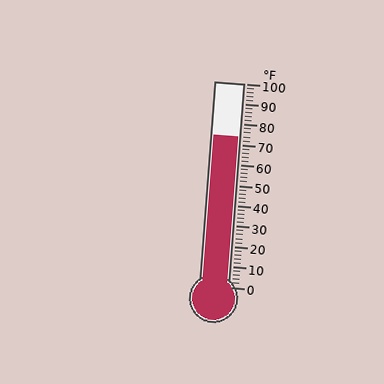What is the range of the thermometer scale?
The thermometer scale ranges from 0°F to 100°F.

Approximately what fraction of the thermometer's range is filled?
The thermometer is filled to approximately 75% of its range.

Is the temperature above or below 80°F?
The temperature is below 80°F.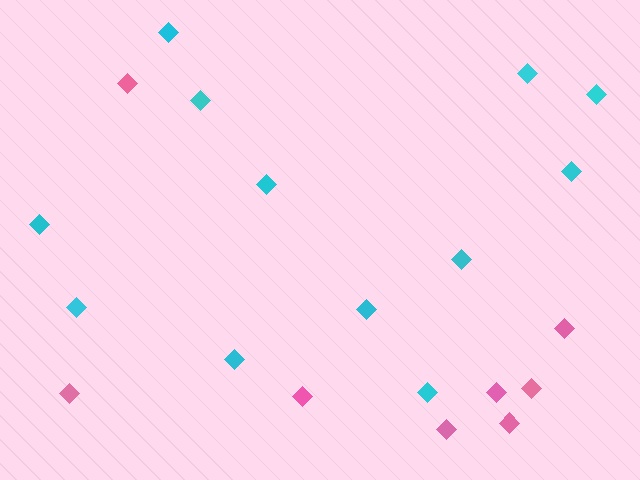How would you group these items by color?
There are 2 groups: one group of cyan diamonds (12) and one group of pink diamonds (8).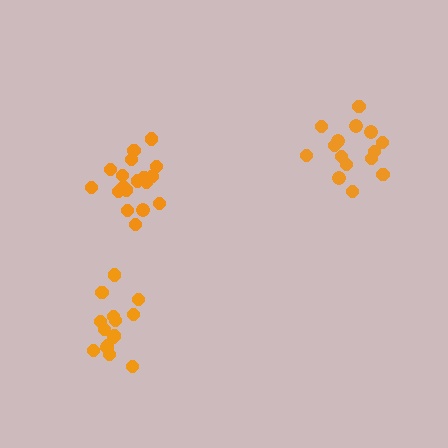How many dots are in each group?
Group 1: 15 dots, Group 2: 15 dots, Group 3: 18 dots (48 total).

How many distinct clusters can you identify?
There are 3 distinct clusters.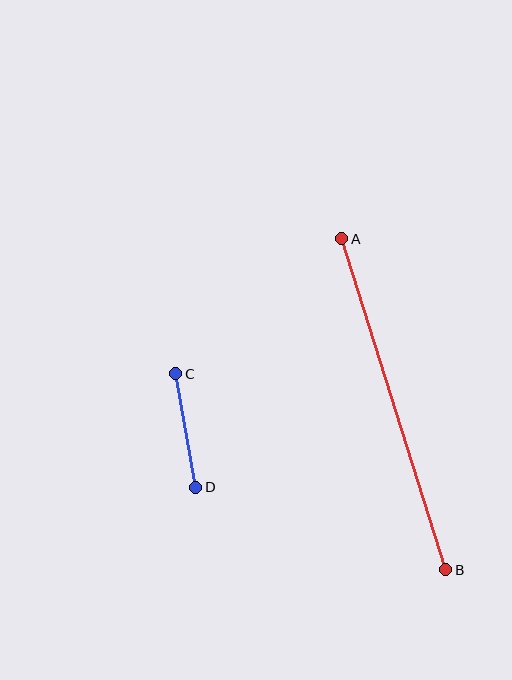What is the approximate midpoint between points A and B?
The midpoint is at approximately (394, 404) pixels.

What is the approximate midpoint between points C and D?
The midpoint is at approximately (186, 431) pixels.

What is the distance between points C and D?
The distance is approximately 115 pixels.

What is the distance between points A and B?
The distance is approximately 347 pixels.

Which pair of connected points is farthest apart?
Points A and B are farthest apart.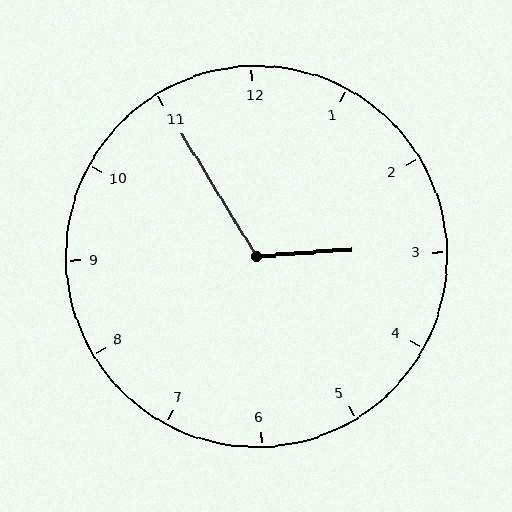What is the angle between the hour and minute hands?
Approximately 118 degrees.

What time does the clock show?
2:55.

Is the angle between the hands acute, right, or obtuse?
It is obtuse.